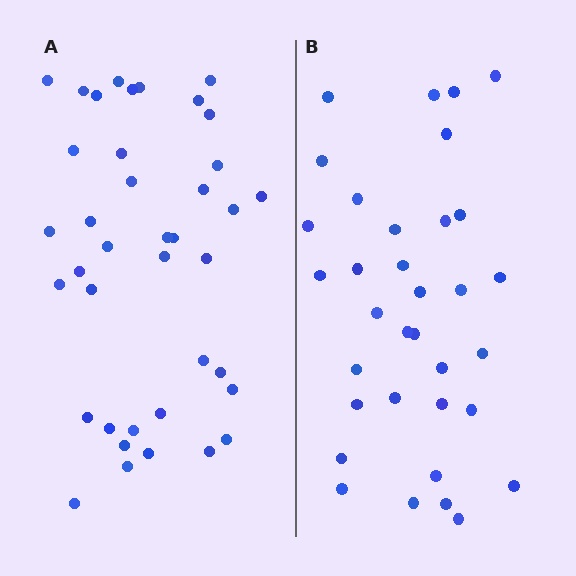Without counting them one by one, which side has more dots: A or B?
Region A (the left region) has more dots.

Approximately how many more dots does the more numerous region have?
Region A has about 5 more dots than region B.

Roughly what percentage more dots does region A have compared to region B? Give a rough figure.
About 15% more.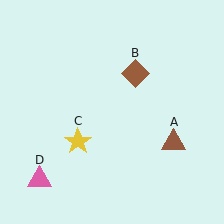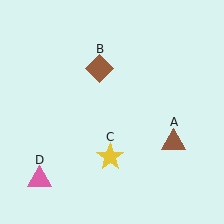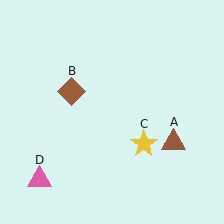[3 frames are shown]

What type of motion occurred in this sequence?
The brown diamond (object B), yellow star (object C) rotated counterclockwise around the center of the scene.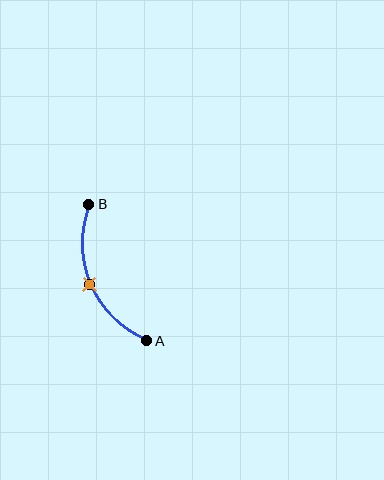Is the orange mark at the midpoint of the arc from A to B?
Yes. The orange mark lies on the arc at equal arc-length from both A and B — it is the arc midpoint.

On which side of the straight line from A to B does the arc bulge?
The arc bulges to the left of the straight line connecting A and B.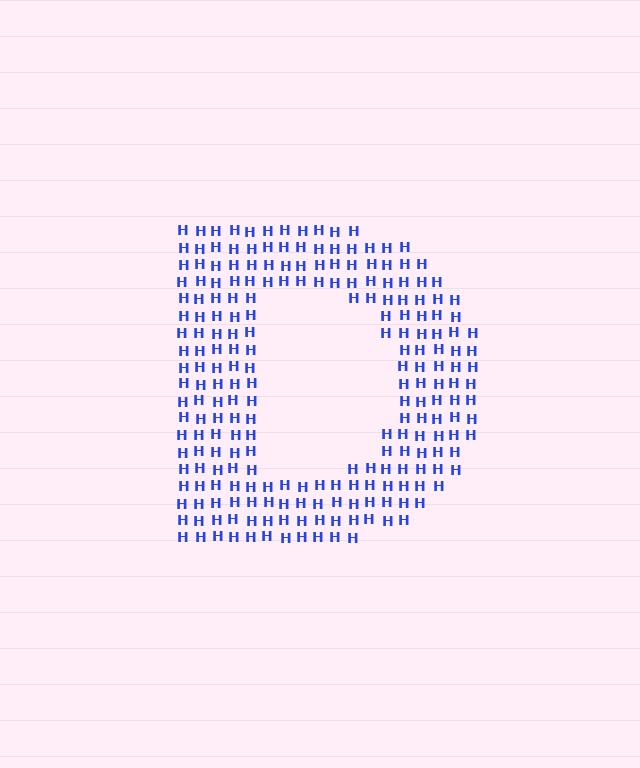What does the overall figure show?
The overall figure shows the letter D.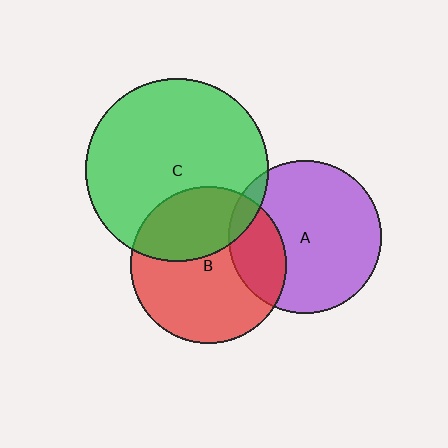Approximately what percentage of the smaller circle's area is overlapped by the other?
Approximately 10%.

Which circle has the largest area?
Circle C (green).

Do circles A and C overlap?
Yes.